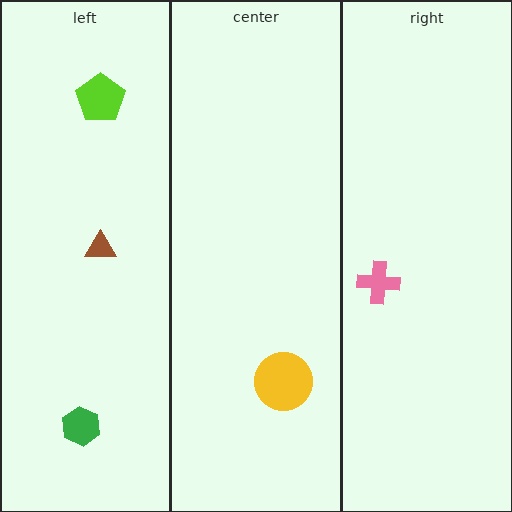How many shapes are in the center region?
1.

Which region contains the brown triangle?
The left region.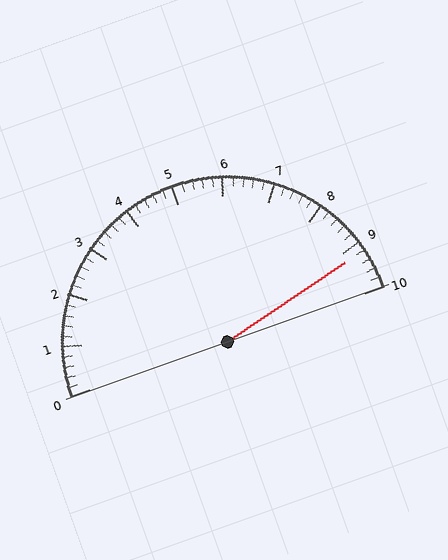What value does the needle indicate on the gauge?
The needle indicates approximately 9.2.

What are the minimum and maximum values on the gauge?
The gauge ranges from 0 to 10.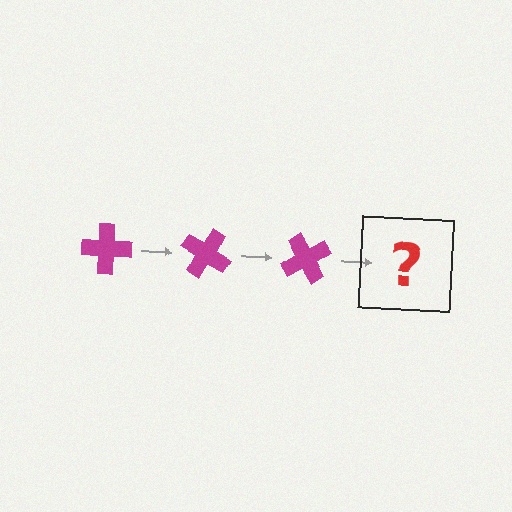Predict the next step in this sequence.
The next step is a magenta cross rotated 90 degrees.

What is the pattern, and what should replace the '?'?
The pattern is that the cross rotates 30 degrees each step. The '?' should be a magenta cross rotated 90 degrees.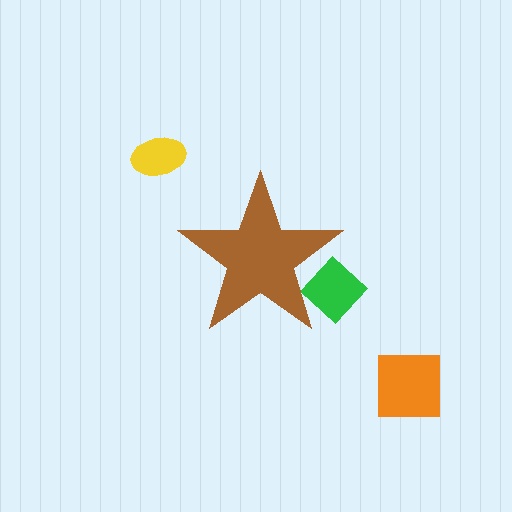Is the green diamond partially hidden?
Yes, the green diamond is partially hidden behind the brown star.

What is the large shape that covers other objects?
A brown star.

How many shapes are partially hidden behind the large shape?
1 shape is partially hidden.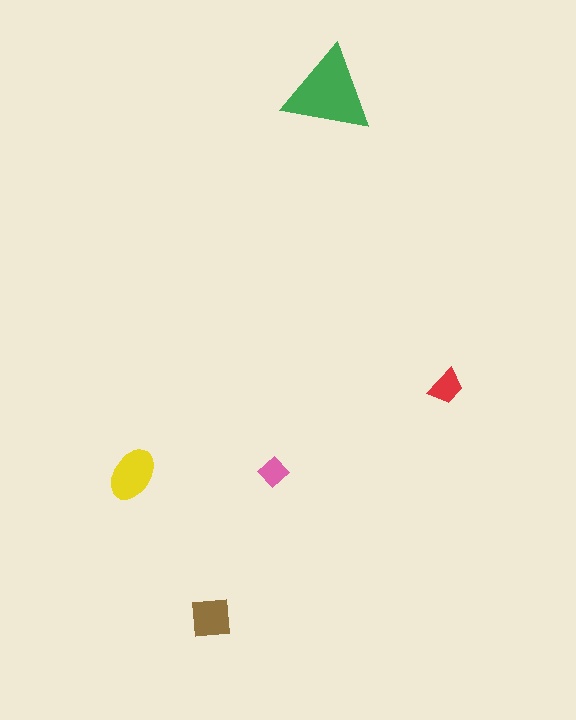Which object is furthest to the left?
The yellow ellipse is leftmost.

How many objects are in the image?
There are 5 objects in the image.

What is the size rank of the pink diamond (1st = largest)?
5th.